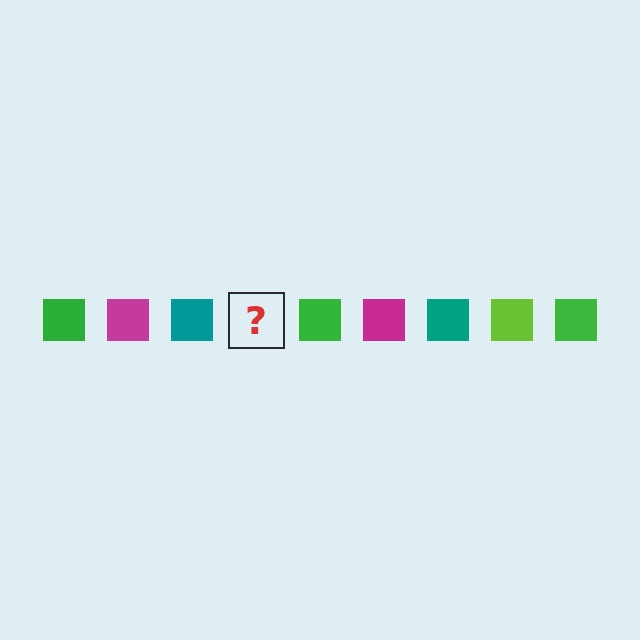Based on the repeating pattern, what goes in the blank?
The blank should be a lime square.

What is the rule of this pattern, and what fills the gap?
The rule is that the pattern cycles through green, magenta, teal, lime squares. The gap should be filled with a lime square.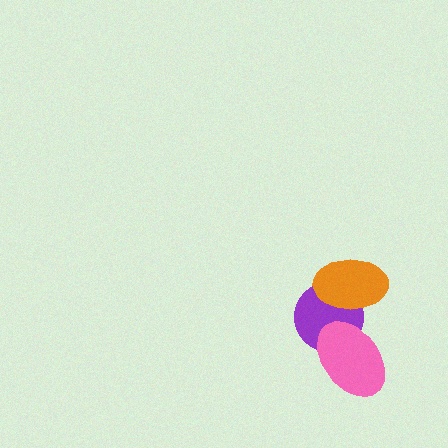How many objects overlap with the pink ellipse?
1 object overlaps with the pink ellipse.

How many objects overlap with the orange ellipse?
1 object overlaps with the orange ellipse.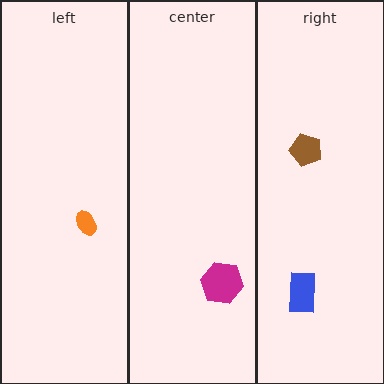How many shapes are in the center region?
1.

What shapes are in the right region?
The blue rectangle, the brown pentagon.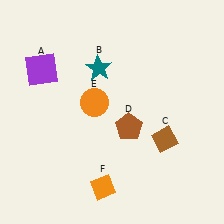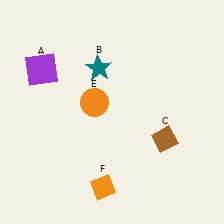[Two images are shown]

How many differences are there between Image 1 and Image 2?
There is 1 difference between the two images.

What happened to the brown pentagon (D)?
The brown pentagon (D) was removed in Image 2. It was in the bottom-right area of Image 1.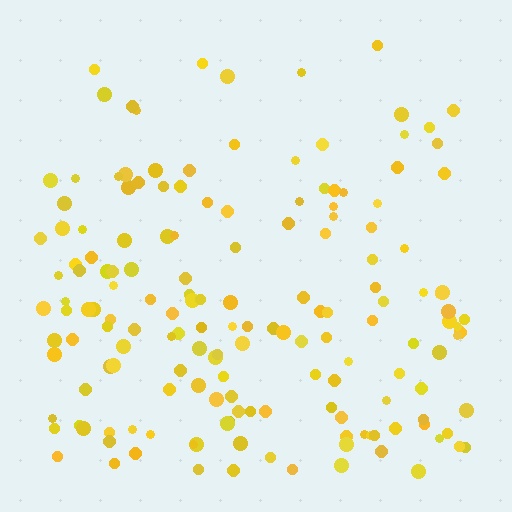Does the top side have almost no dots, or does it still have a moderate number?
Still a moderate number, just noticeably fewer than the bottom.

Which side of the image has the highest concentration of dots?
The bottom.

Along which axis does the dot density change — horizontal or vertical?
Vertical.